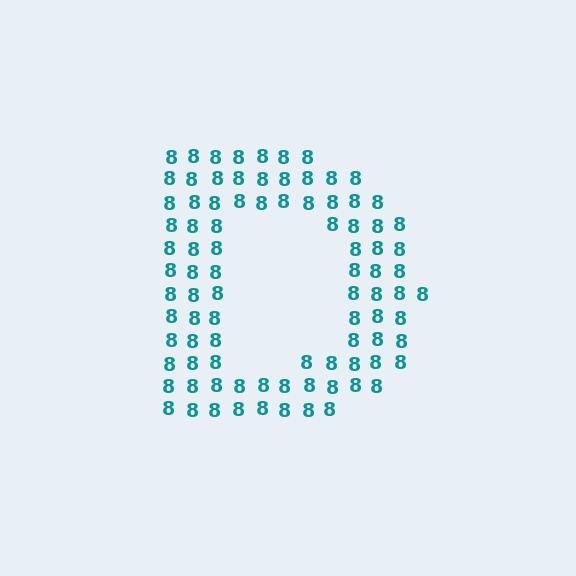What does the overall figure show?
The overall figure shows the letter D.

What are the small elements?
The small elements are digit 8's.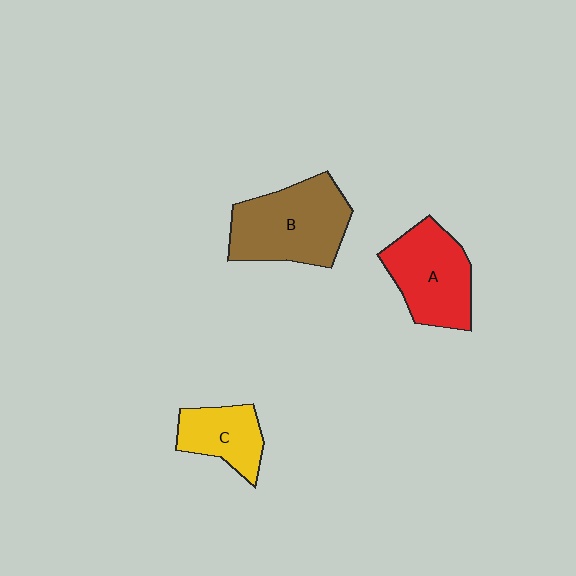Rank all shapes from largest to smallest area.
From largest to smallest: B (brown), A (red), C (yellow).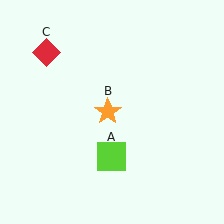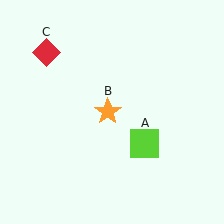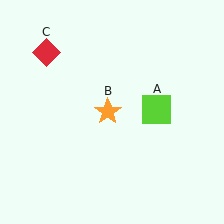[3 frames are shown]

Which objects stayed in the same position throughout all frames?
Orange star (object B) and red diamond (object C) remained stationary.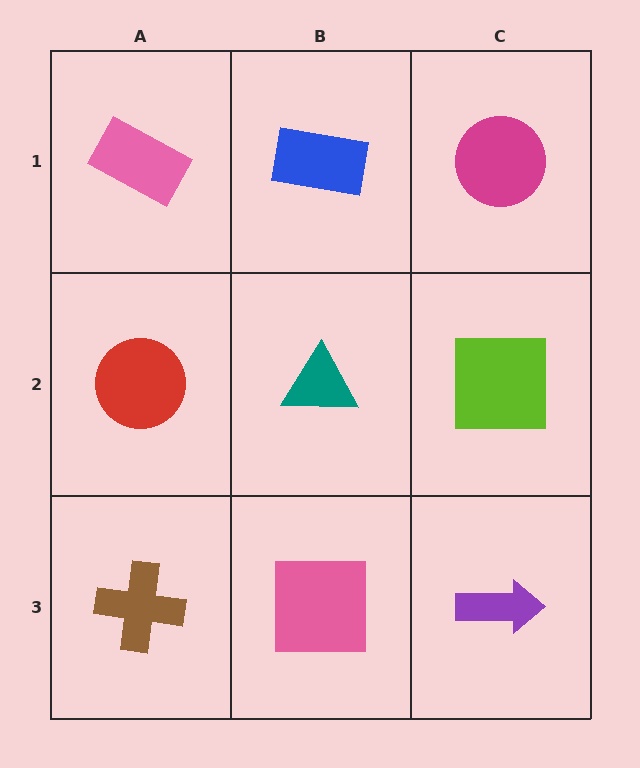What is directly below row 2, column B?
A pink square.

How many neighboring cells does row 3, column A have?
2.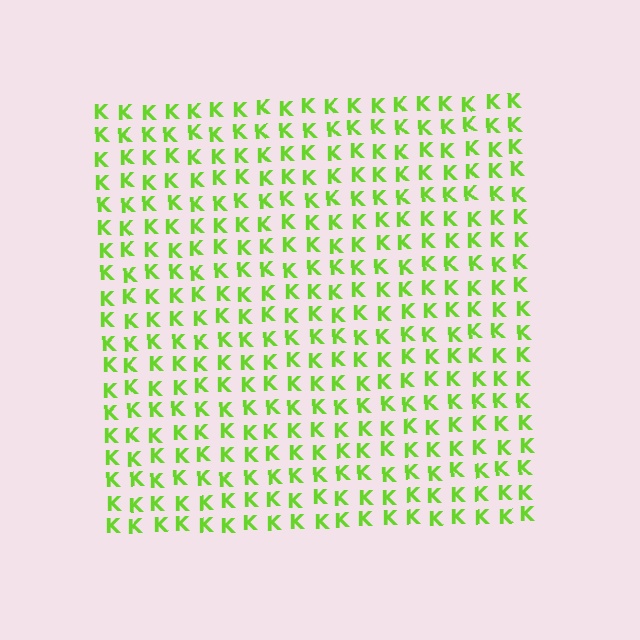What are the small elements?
The small elements are letter K's.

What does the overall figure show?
The overall figure shows a square.